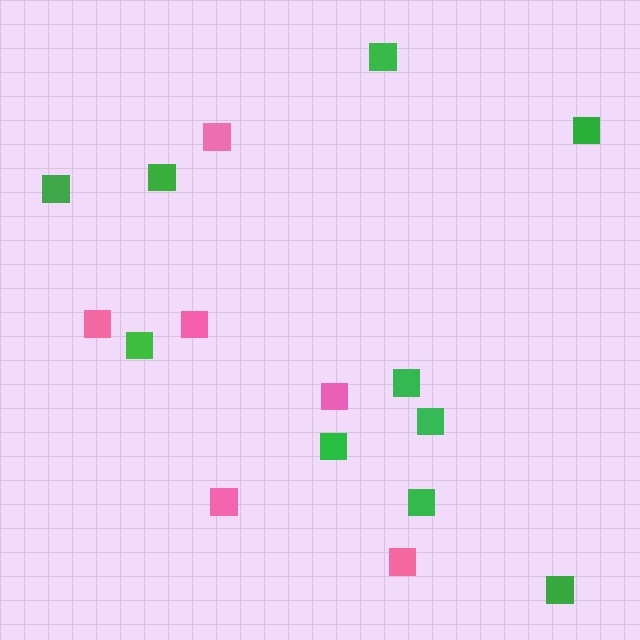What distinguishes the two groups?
There are 2 groups: one group of pink squares (6) and one group of green squares (10).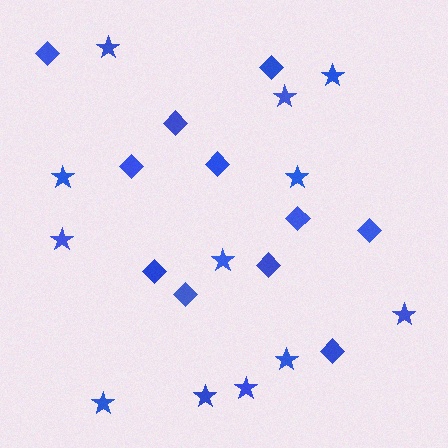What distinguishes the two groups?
There are 2 groups: one group of diamonds (11) and one group of stars (12).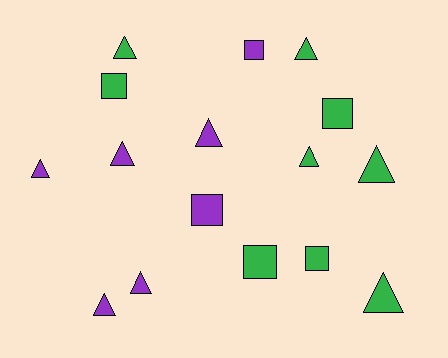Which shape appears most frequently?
Triangle, with 10 objects.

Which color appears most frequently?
Green, with 9 objects.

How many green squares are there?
There are 4 green squares.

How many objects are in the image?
There are 16 objects.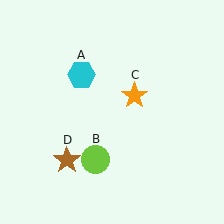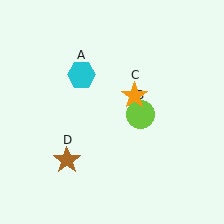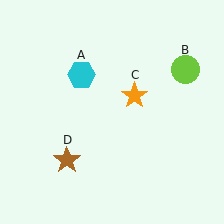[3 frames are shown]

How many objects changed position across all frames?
1 object changed position: lime circle (object B).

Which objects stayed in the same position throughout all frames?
Cyan hexagon (object A) and orange star (object C) and brown star (object D) remained stationary.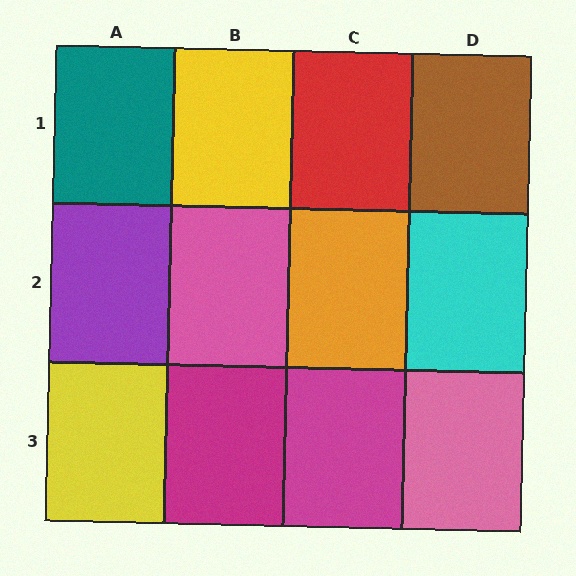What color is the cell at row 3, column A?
Yellow.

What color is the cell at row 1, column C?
Red.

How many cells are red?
1 cell is red.